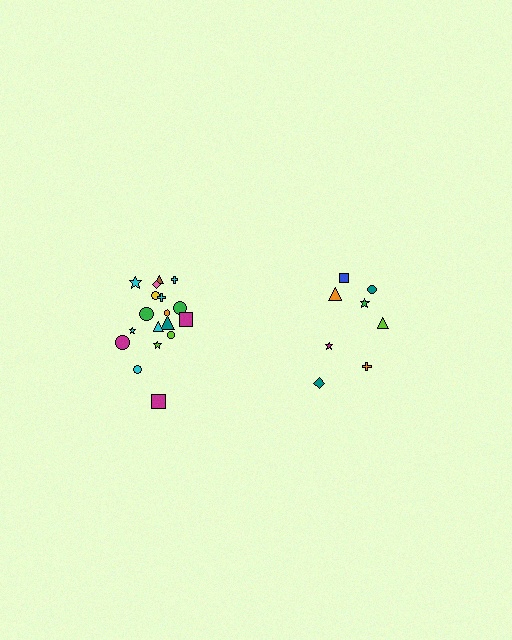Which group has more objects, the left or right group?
The left group.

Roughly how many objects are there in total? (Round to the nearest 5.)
Roughly 25 objects in total.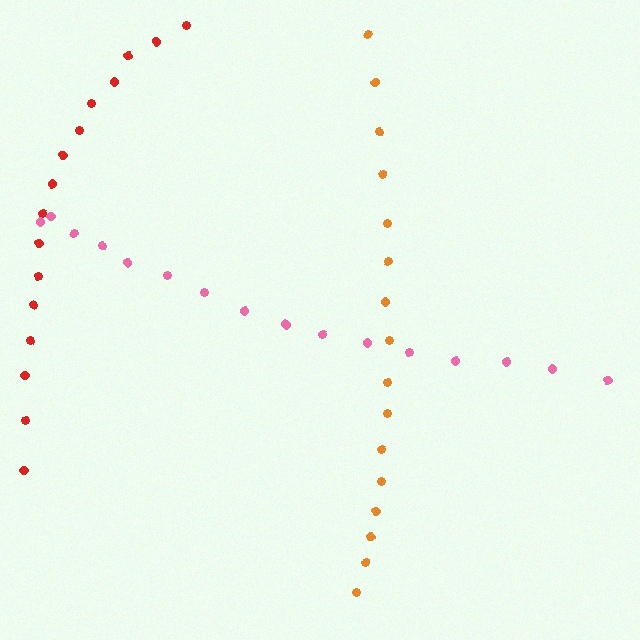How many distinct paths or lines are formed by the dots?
There are 3 distinct paths.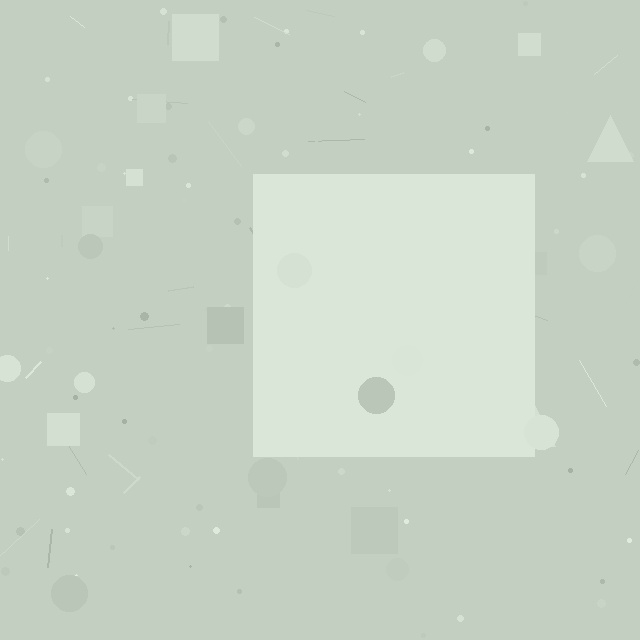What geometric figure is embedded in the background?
A square is embedded in the background.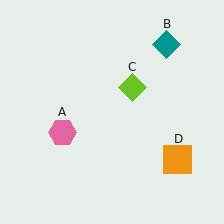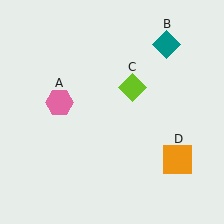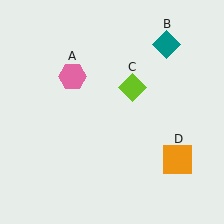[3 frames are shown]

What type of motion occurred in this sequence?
The pink hexagon (object A) rotated clockwise around the center of the scene.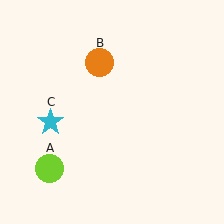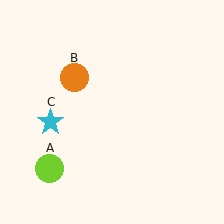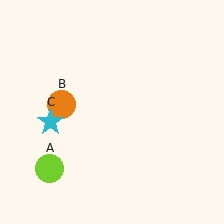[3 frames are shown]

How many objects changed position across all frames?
1 object changed position: orange circle (object B).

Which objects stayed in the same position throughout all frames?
Lime circle (object A) and cyan star (object C) remained stationary.